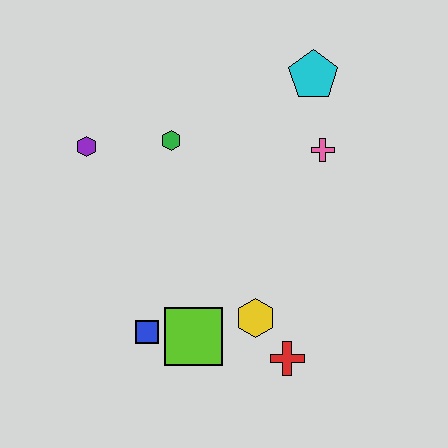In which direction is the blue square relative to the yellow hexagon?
The blue square is to the left of the yellow hexagon.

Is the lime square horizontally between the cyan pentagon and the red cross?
No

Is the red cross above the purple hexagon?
No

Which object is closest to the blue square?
The lime square is closest to the blue square.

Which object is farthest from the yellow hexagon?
The cyan pentagon is farthest from the yellow hexagon.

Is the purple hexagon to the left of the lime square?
Yes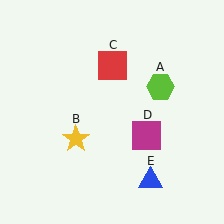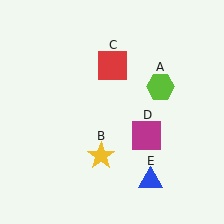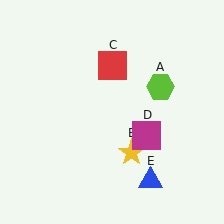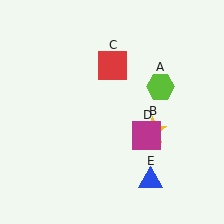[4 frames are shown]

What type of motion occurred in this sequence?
The yellow star (object B) rotated counterclockwise around the center of the scene.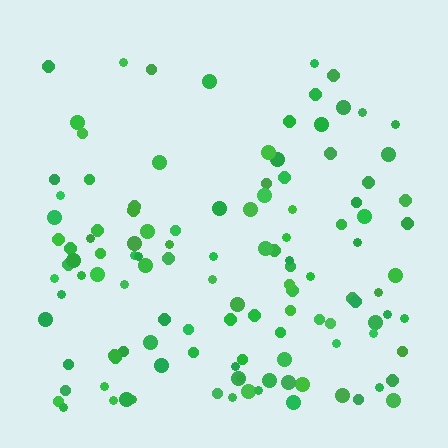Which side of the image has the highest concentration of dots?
The bottom.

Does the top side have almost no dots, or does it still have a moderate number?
Still a moderate number, just noticeably fewer than the bottom.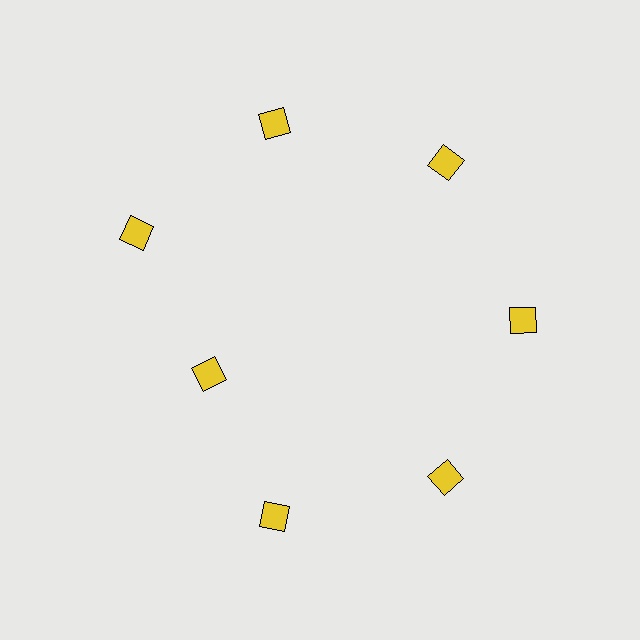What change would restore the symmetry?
The symmetry would be restored by moving it outward, back onto the ring so that all 7 diamonds sit at equal angles and equal distance from the center.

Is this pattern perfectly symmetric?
No. The 7 yellow diamonds are arranged in a ring, but one element near the 8 o'clock position is pulled inward toward the center, breaking the 7-fold rotational symmetry.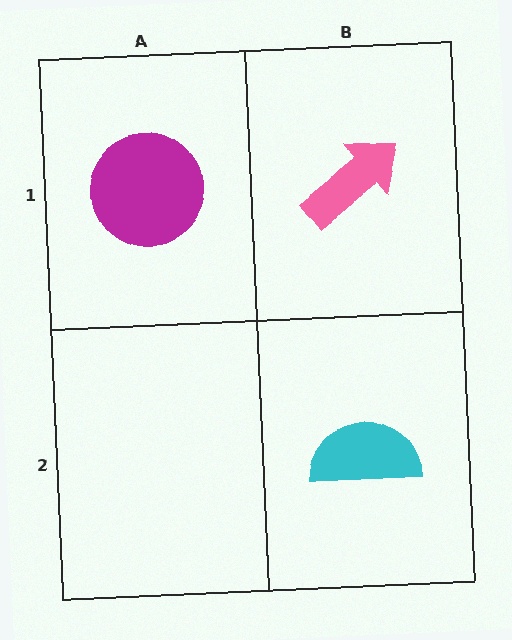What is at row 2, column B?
A cyan semicircle.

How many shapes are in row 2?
1 shape.